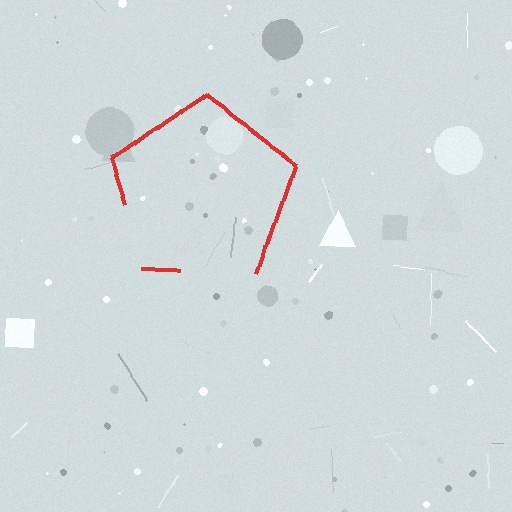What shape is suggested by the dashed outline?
The dashed outline suggests a pentagon.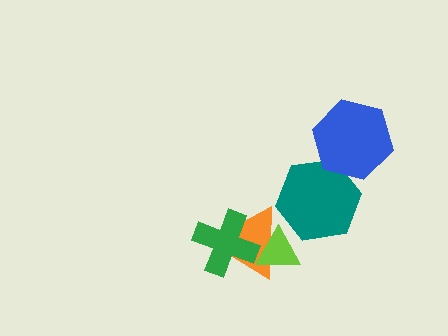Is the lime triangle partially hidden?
No, no other shape covers it.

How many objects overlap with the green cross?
2 objects overlap with the green cross.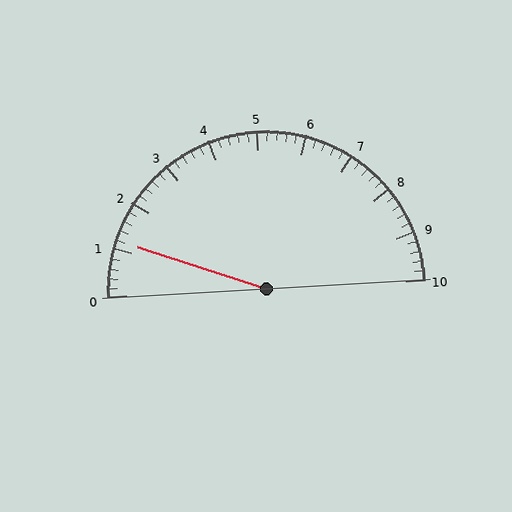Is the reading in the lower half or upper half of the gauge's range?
The reading is in the lower half of the range (0 to 10).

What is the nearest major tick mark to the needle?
The nearest major tick mark is 1.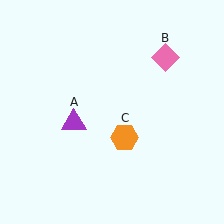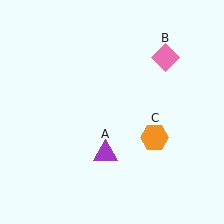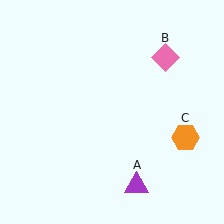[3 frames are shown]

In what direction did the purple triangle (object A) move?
The purple triangle (object A) moved down and to the right.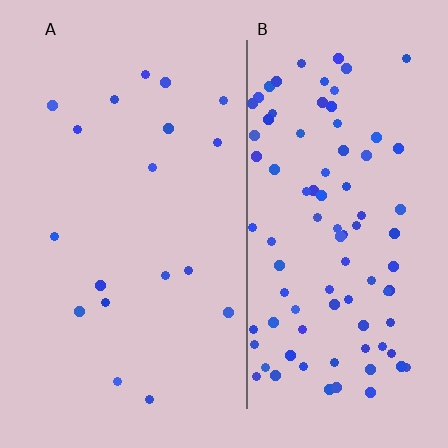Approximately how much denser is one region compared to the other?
Approximately 5.0× — region B over region A.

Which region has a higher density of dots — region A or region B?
B (the right).